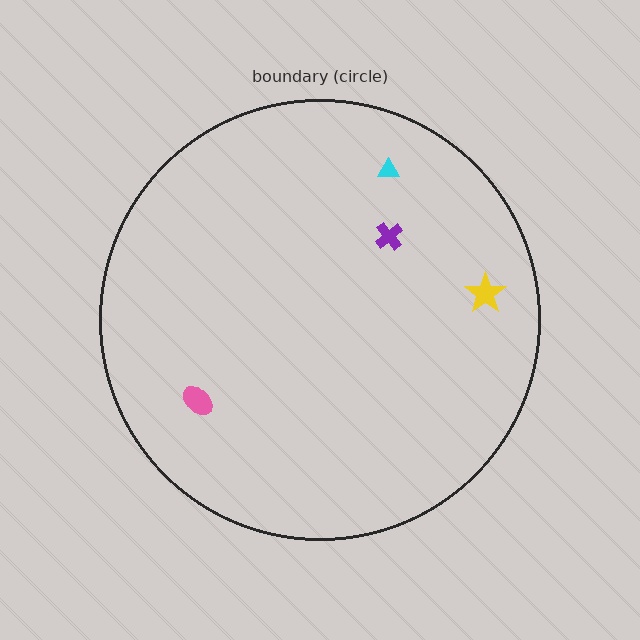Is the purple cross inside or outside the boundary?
Inside.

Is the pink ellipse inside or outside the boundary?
Inside.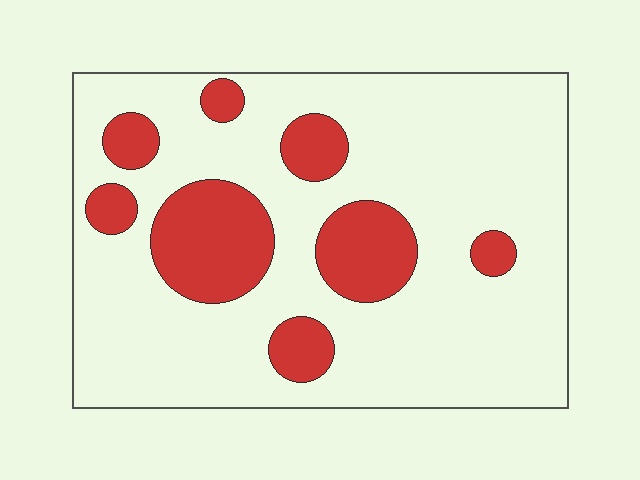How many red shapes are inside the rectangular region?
8.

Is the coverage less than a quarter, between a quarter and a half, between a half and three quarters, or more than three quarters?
Less than a quarter.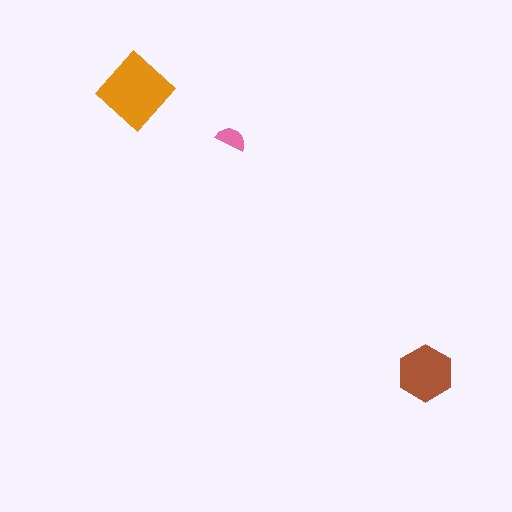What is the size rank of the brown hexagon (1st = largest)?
2nd.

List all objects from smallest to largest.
The pink semicircle, the brown hexagon, the orange diamond.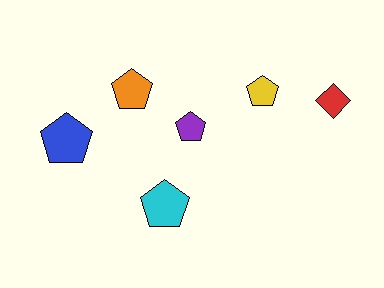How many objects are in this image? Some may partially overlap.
There are 6 objects.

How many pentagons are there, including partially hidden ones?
There are 5 pentagons.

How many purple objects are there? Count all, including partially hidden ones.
There is 1 purple object.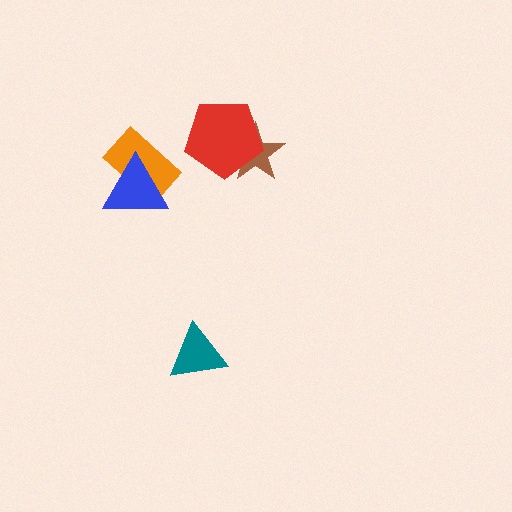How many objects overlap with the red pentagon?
1 object overlaps with the red pentagon.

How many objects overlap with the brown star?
1 object overlaps with the brown star.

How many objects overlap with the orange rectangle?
1 object overlaps with the orange rectangle.